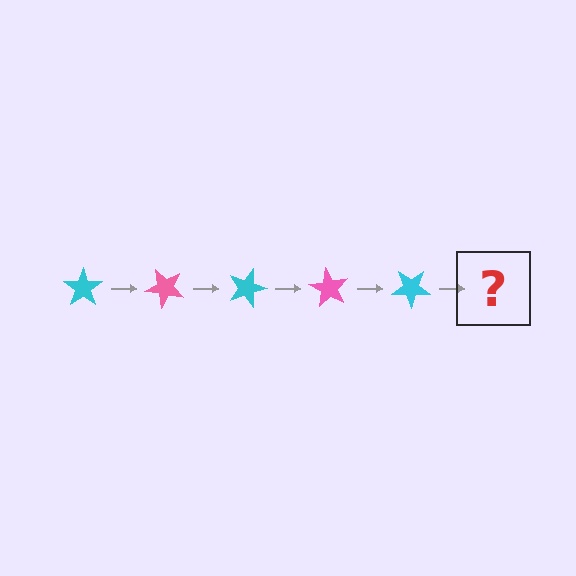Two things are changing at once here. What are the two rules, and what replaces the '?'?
The two rules are that it rotates 45 degrees each step and the color cycles through cyan and pink. The '?' should be a pink star, rotated 225 degrees from the start.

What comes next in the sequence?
The next element should be a pink star, rotated 225 degrees from the start.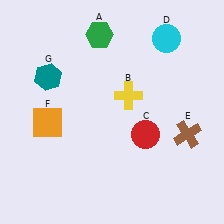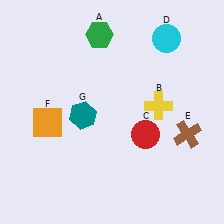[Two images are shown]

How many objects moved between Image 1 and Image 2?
2 objects moved between the two images.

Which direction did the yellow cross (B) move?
The yellow cross (B) moved right.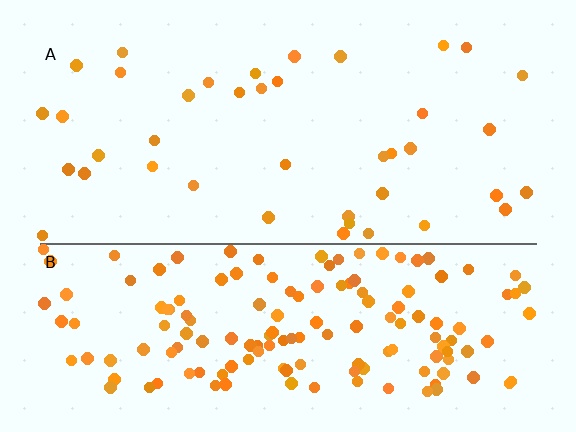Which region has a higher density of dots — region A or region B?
B (the bottom).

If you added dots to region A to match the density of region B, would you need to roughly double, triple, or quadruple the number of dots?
Approximately quadruple.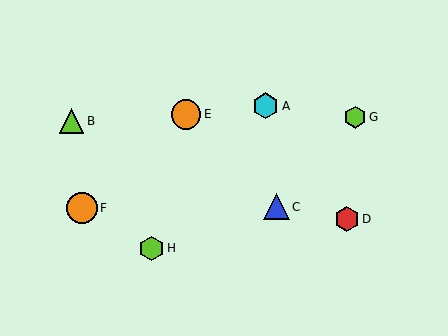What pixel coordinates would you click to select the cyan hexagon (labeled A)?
Click at (266, 106) to select the cyan hexagon A.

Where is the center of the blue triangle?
The center of the blue triangle is at (277, 207).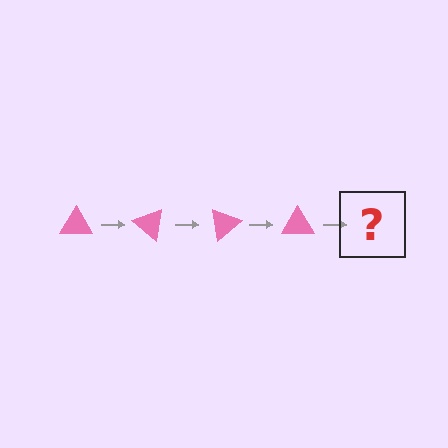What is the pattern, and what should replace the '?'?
The pattern is that the triangle rotates 40 degrees each step. The '?' should be a pink triangle rotated 160 degrees.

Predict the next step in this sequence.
The next step is a pink triangle rotated 160 degrees.